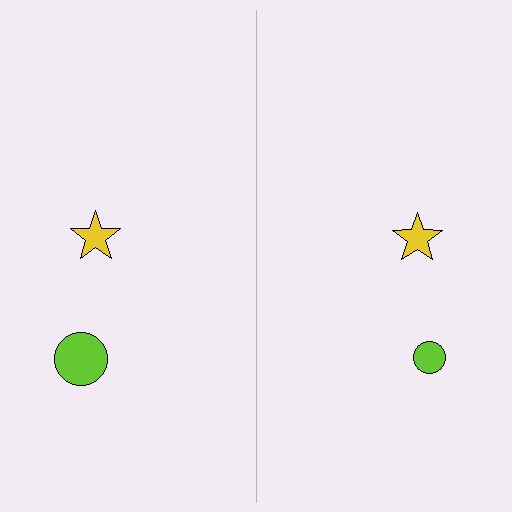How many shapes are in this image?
There are 4 shapes in this image.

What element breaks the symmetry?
The lime circle on the right side has a different size than its mirror counterpart.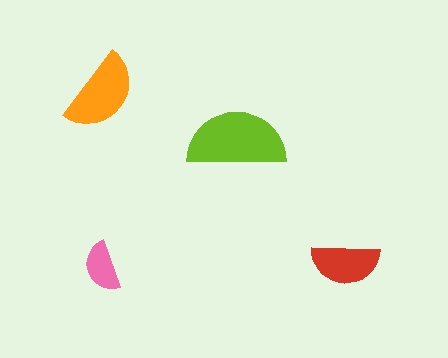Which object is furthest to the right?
The red semicircle is rightmost.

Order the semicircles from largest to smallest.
the lime one, the orange one, the red one, the pink one.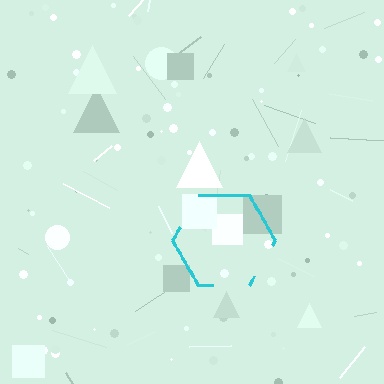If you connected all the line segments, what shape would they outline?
They would outline a hexagon.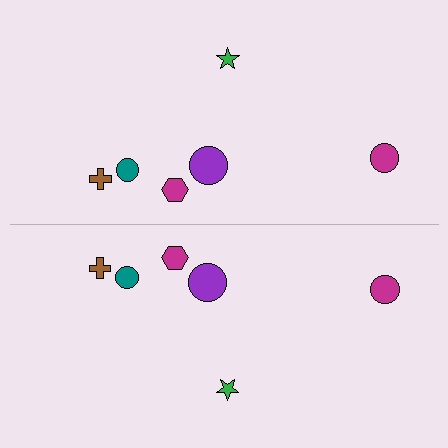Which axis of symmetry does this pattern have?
The pattern has a horizontal axis of symmetry running through the center of the image.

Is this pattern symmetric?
Yes, this pattern has bilateral (reflection) symmetry.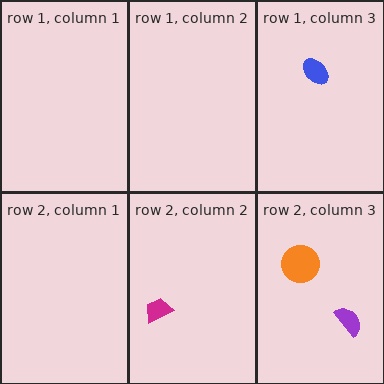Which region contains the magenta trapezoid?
The row 2, column 2 region.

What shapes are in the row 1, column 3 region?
The blue ellipse.